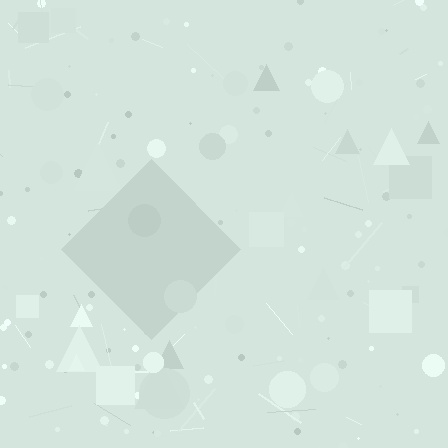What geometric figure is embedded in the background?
A diamond is embedded in the background.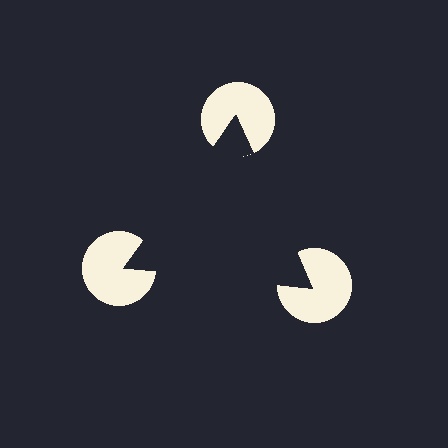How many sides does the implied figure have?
3 sides.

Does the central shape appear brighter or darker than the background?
It typically appears slightly darker than the background, even though no actual brightness change is drawn.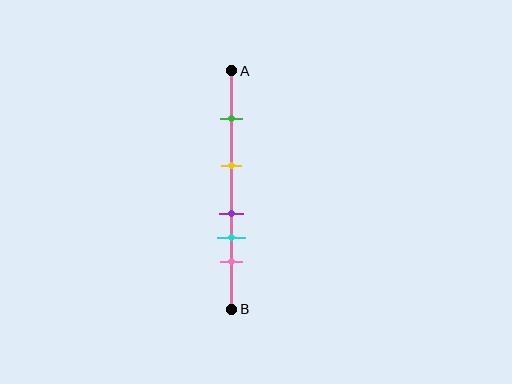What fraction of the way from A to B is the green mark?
The green mark is approximately 20% (0.2) of the way from A to B.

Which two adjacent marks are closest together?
The purple and cyan marks are the closest adjacent pair.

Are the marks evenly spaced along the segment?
No, the marks are not evenly spaced.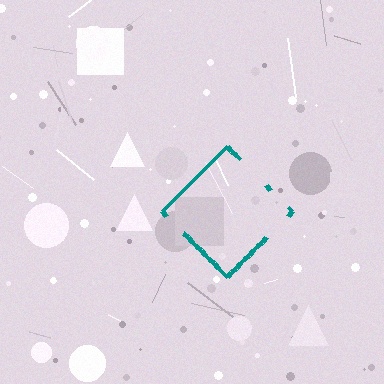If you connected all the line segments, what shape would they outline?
They would outline a diamond.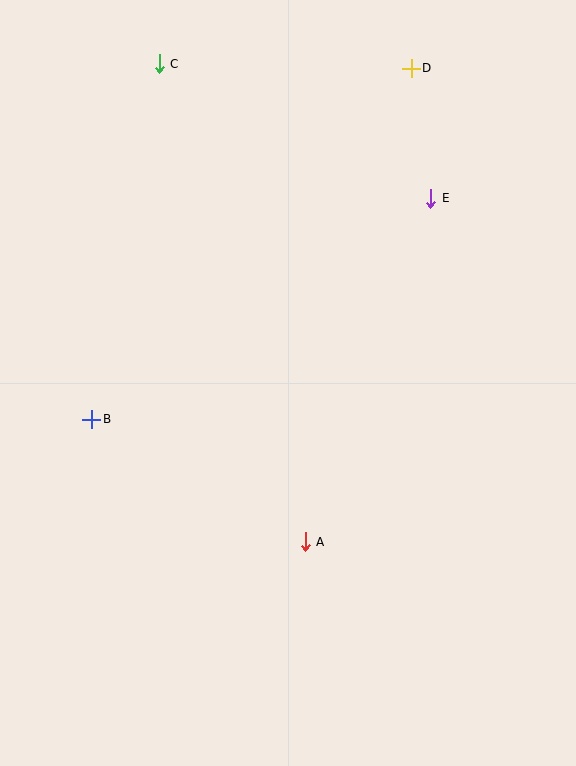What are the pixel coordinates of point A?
Point A is at (305, 542).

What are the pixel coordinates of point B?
Point B is at (92, 419).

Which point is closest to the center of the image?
Point A at (305, 542) is closest to the center.